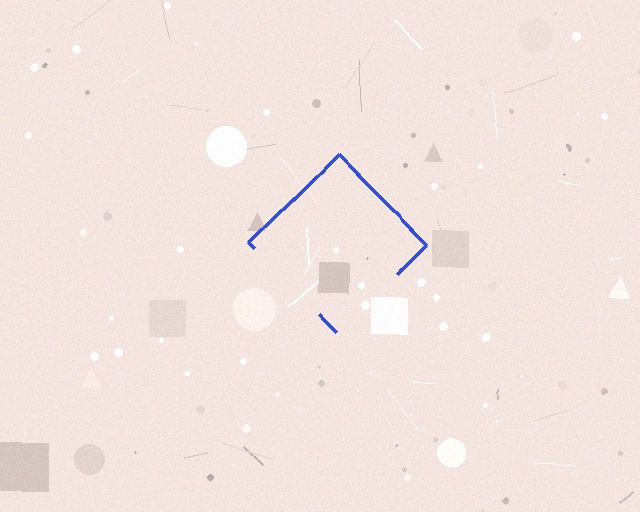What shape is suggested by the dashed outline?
The dashed outline suggests a diamond.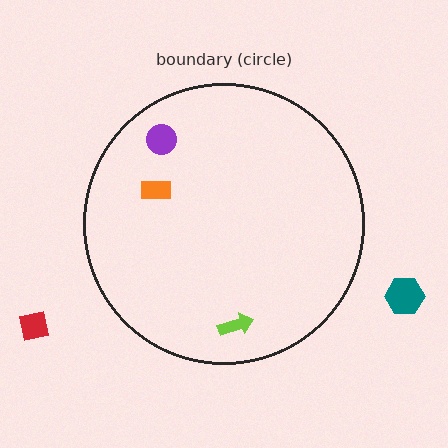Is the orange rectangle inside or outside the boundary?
Inside.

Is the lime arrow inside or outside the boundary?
Inside.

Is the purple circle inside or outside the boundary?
Inside.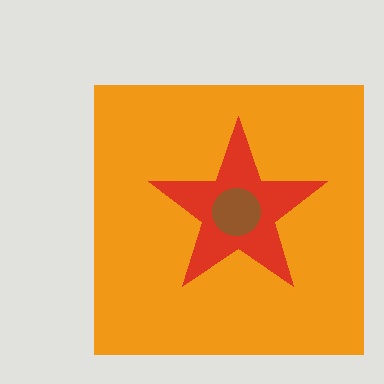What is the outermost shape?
The orange square.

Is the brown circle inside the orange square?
Yes.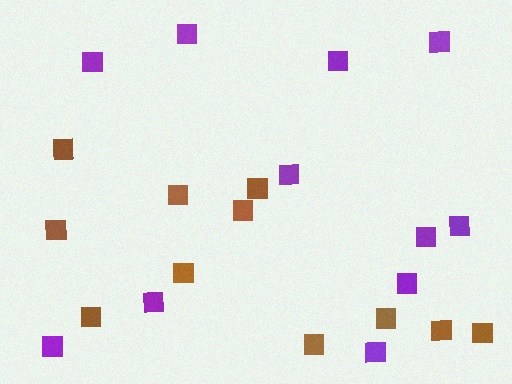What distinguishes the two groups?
There are 2 groups: one group of brown squares (11) and one group of purple squares (11).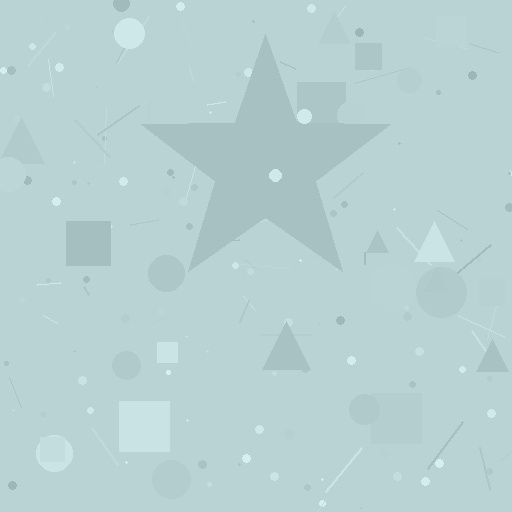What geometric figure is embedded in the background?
A star is embedded in the background.